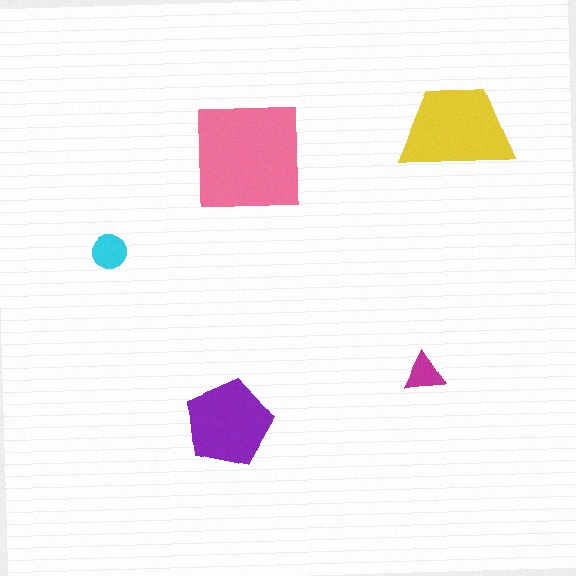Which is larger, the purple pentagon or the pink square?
The pink square.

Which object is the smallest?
The magenta triangle.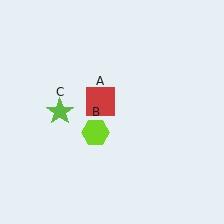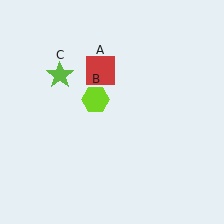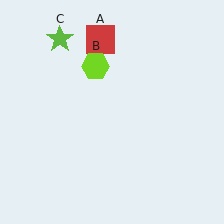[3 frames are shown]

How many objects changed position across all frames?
3 objects changed position: red square (object A), lime hexagon (object B), lime star (object C).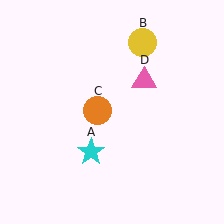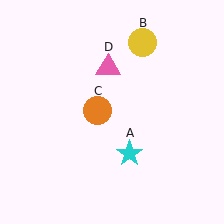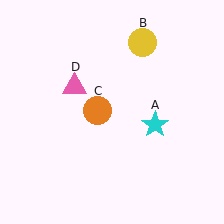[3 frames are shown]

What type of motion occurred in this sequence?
The cyan star (object A), pink triangle (object D) rotated counterclockwise around the center of the scene.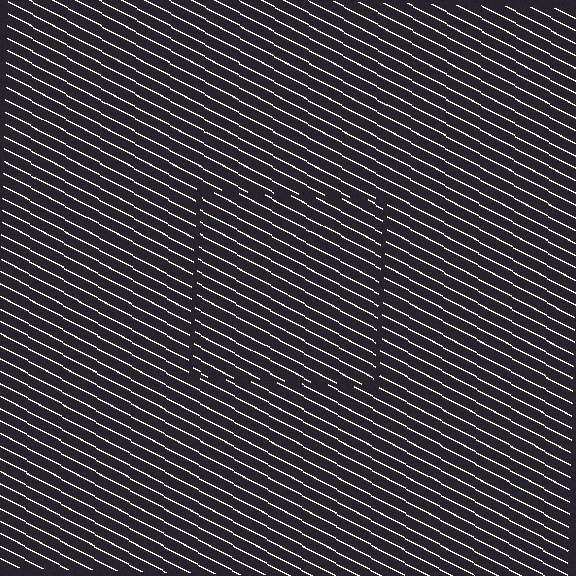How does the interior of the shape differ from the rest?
The interior of the shape contains the same grating, shifted by half a period — the contour is defined by the phase discontinuity where line-ends from the inner and outer gratings abut.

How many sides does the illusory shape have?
4 sides — the line-ends trace a square.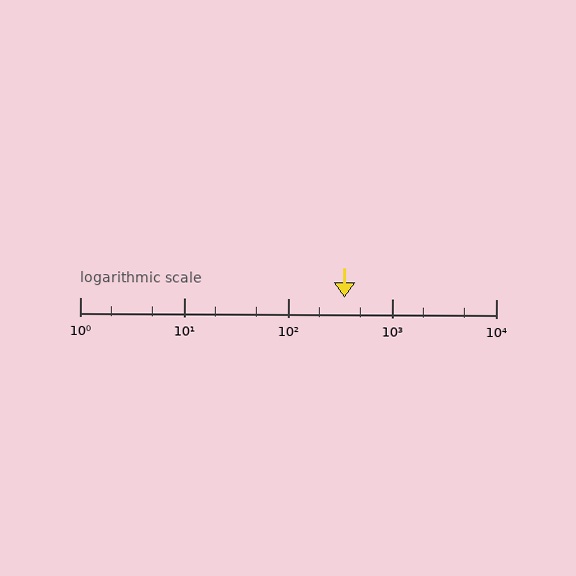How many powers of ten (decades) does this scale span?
The scale spans 4 decades, from 1 to 10000.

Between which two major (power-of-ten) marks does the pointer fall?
The pointer is between 100 and 1000.